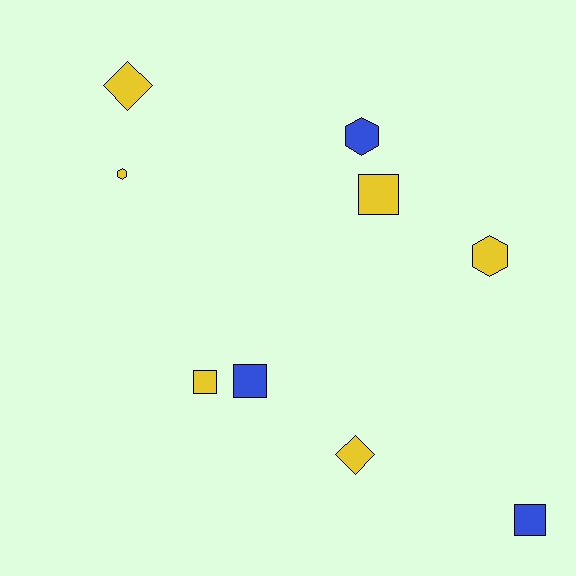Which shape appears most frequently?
Square, with 4 objects.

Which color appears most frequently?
Yellow, with 6 objects.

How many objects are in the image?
There are 9 objects.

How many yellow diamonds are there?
There are 2 yellow diamonds.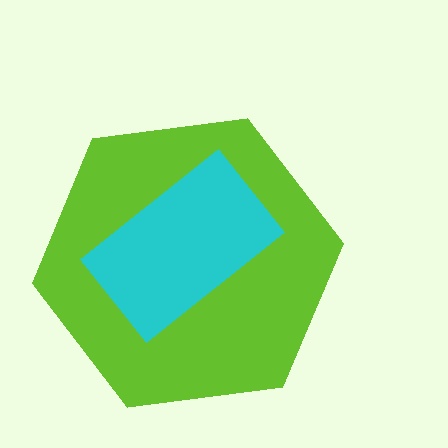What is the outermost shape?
The lime hexagon.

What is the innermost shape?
The cyan rectangle.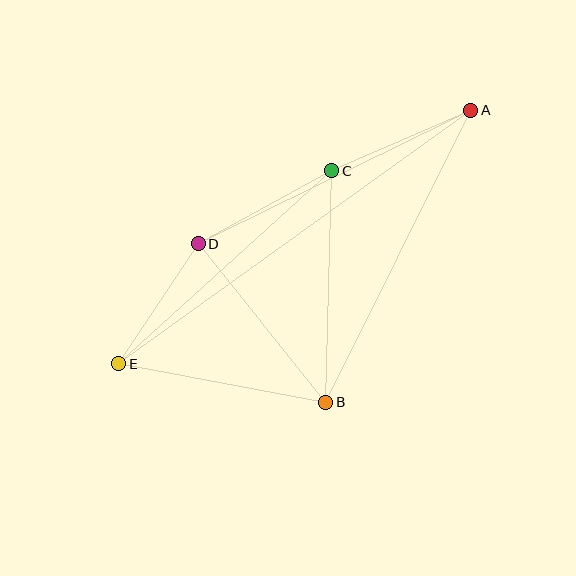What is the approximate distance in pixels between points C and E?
The distance between C and E is approximately 288 pixels.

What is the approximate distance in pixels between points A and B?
The distance between A and B is approximately 326 pixels.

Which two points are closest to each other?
Points D and E are closest to each other.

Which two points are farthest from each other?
Points A and E are farthest from each other.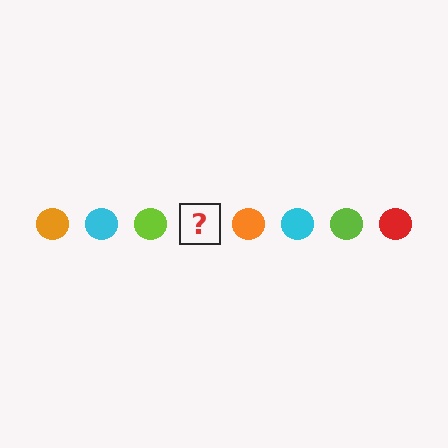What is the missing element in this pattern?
The missing element is a red circle.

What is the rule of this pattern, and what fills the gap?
The rule is that the pattern cycles through orange, cyan, lime, red circles. The gap should be filled with a red circle.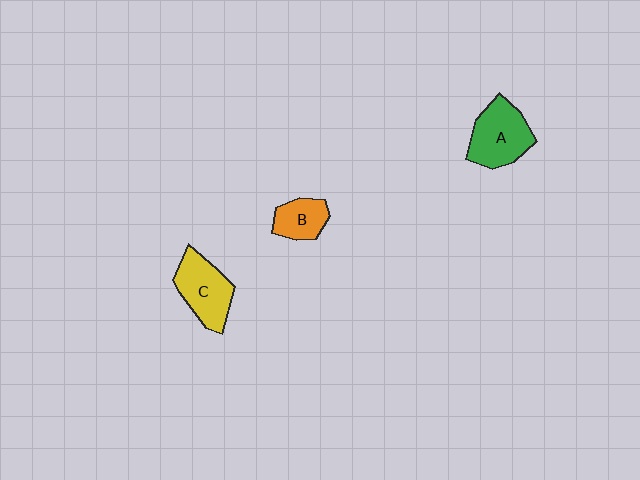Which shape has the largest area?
Shape A (green).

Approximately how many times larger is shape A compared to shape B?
Approximately 1.7 times.